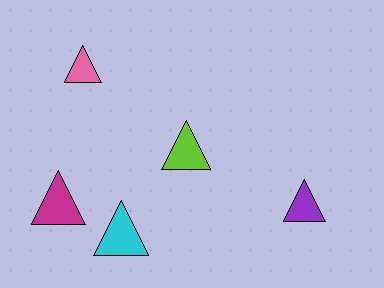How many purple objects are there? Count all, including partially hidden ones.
There is 1 purple object.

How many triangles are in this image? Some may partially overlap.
There are 5 triangles.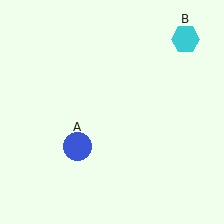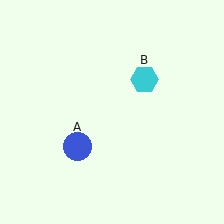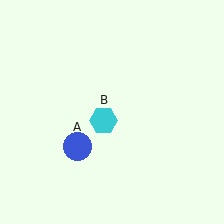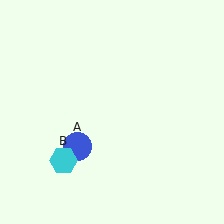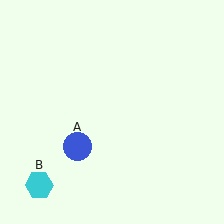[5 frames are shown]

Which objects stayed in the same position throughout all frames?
Blue circle (object A) remained stationary.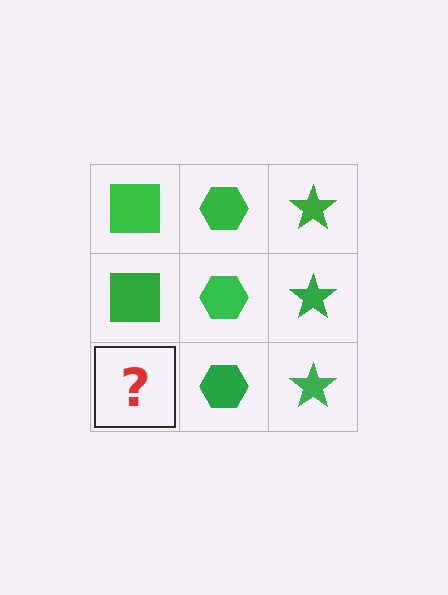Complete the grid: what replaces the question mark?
The question mark should be replaced with a green square.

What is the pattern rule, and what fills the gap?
The rule is that each column has a consistent shape. The gap should be filled with a green square.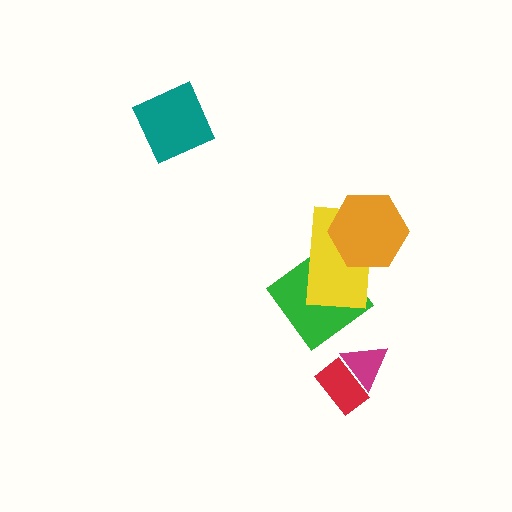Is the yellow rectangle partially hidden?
Yes, it is partially covered by another shape.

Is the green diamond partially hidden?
Yes, it is partially covered by another shape.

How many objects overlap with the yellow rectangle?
2 objects overlap with the yellow rectangle.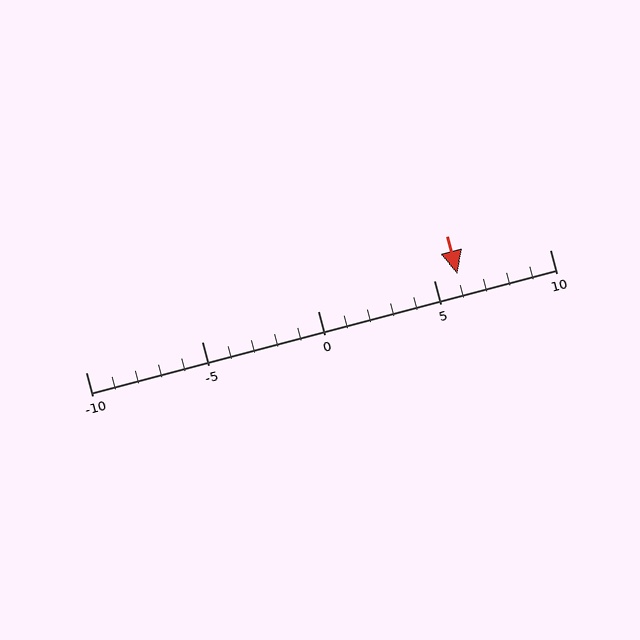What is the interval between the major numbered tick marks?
The major tick marks are spaced 5 units apart.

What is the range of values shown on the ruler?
The ruler shows values from -10 to 10.